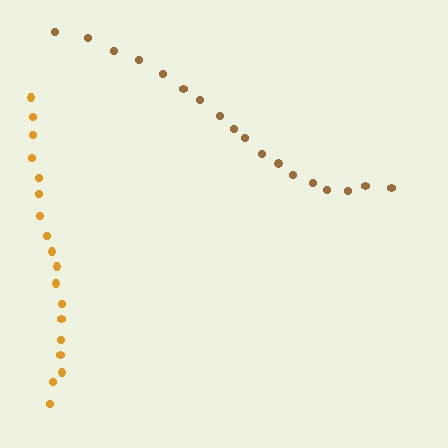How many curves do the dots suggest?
There are 2 distinct paths.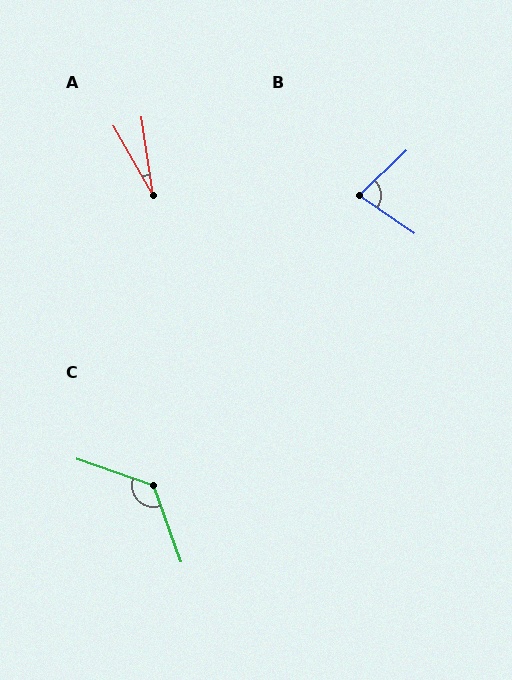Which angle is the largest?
C, at approximately 129 degrees.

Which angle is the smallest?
A, at approximately 21 degrees.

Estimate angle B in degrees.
Approximately 78 degrees.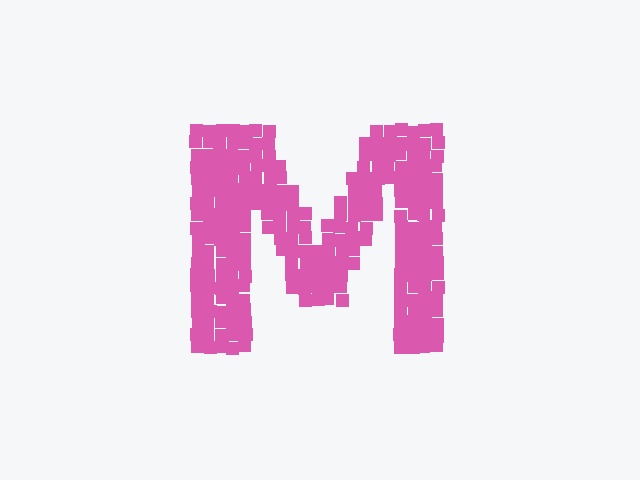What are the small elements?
The small elements are squares.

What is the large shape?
The large shape is the letter M.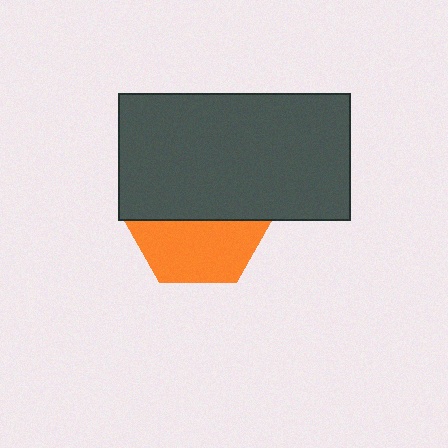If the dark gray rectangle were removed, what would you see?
You would see the complete orange hexagon.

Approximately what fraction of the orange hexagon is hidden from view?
Roughly 55% of the orange hexagon is hidden behind the dark gray rectangle.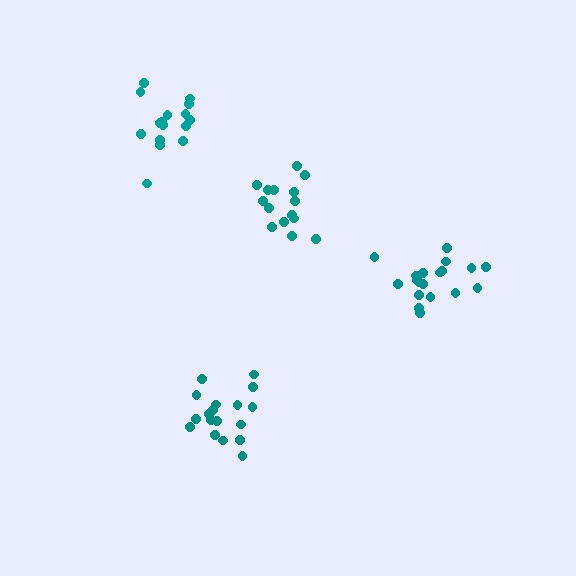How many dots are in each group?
Group 1: 18 dots, Group 2: 19 dots, Group 3: 16 dots, Group 4: 15 dots (68 total).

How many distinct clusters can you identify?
There are 4 distinct clusters.